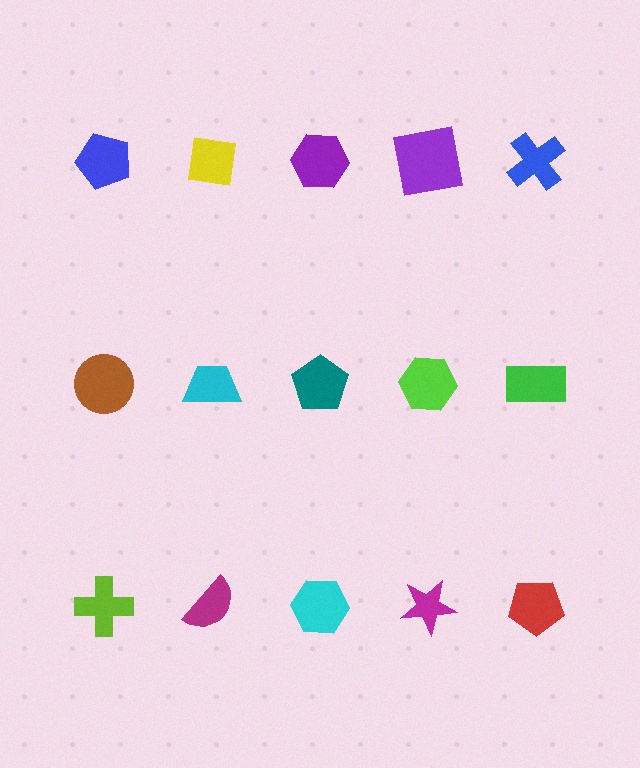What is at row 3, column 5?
A red pentagon.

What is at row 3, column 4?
A magenta star.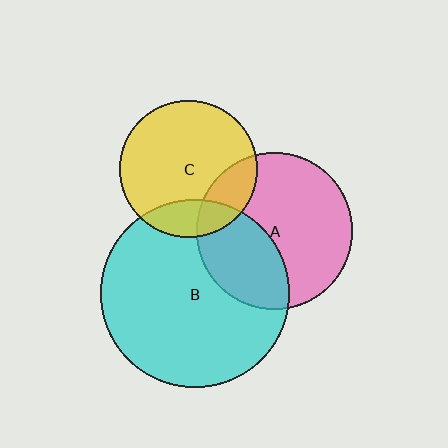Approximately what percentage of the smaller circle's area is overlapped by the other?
Approximately 35%.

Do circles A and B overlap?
Yes.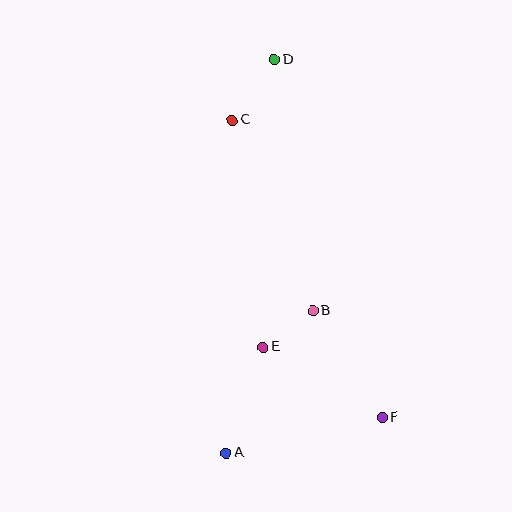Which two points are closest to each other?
Points B and E are closest to each other.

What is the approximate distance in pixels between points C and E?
The distance between C and E is approximately 229 pixels.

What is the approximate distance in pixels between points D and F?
The distance between D and F is approximately 374 pixels.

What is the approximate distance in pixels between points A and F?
The distance between A and F is approximately 160 pixels.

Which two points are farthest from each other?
Points A and D are farthest from each other.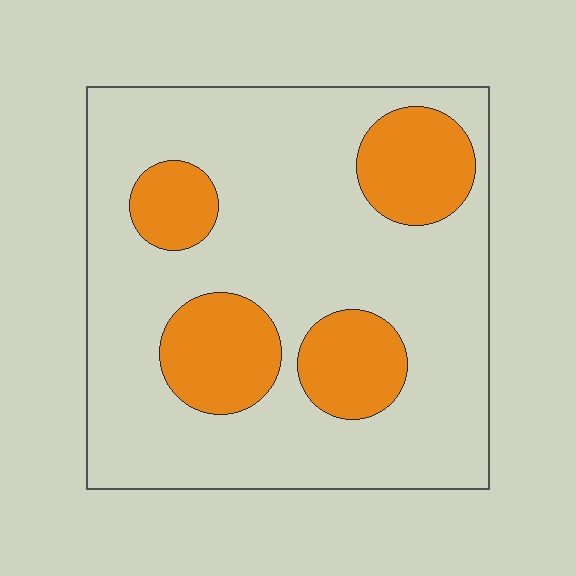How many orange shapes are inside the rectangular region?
4.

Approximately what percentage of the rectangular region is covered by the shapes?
Approximately 25%.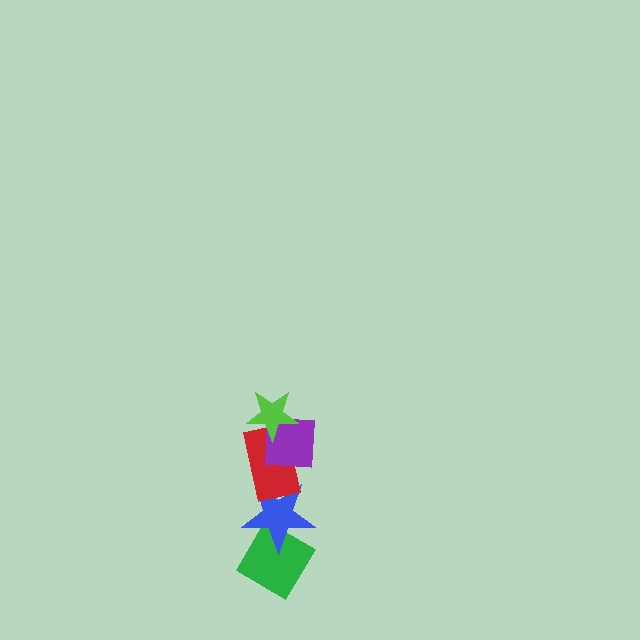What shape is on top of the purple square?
The lime star is on top of the purple square.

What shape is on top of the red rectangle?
The purple square is on top of the red rectangle.